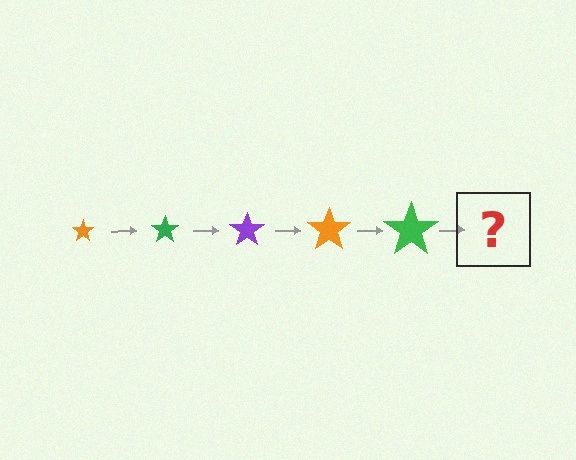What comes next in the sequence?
The next element should be a purple star, larger than the previous one.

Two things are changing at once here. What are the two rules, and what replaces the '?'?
The two rules are that the star grows larger each step and the color cycles through orange, green, and purple. The '?' should be a purple star, larger than the previous one.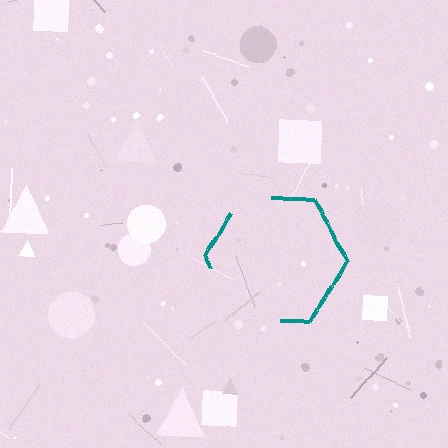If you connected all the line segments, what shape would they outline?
They would outline a hexagon.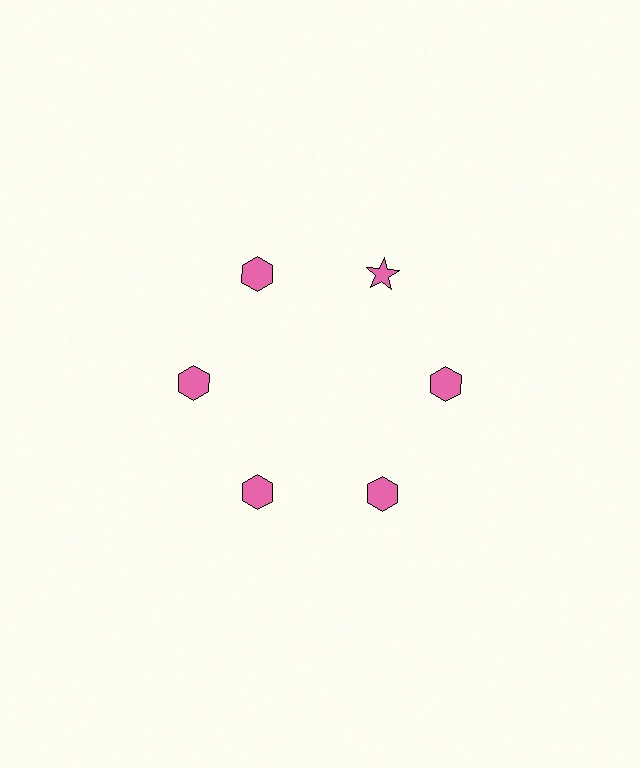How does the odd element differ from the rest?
It has a different shape: star instead of hexagon.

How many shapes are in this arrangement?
There are 6 shapes arranged in a ring pattern.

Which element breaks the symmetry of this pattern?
The pink star at roughly the 1 o'clock position breaks the symmetry. All other shapes are pink hexagons.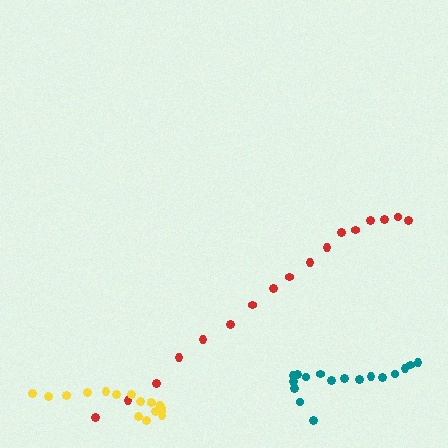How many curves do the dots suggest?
There are 3 distinct paths.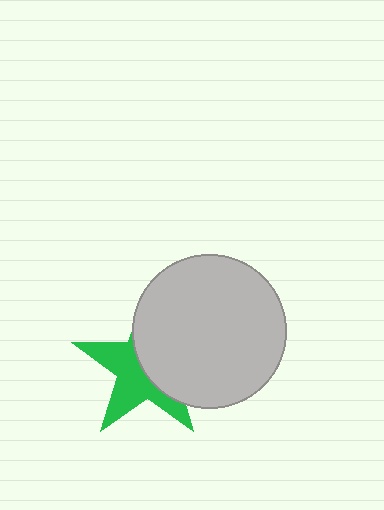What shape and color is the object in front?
The object in front is a light gray circle.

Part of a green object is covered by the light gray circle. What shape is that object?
It is a star.